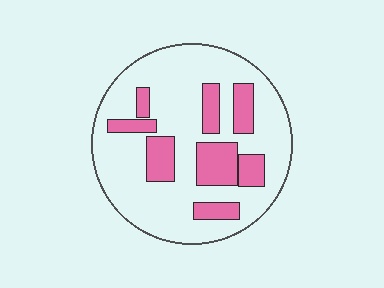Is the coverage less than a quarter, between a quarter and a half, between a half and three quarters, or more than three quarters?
Between a quarter and a half.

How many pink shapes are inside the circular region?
8.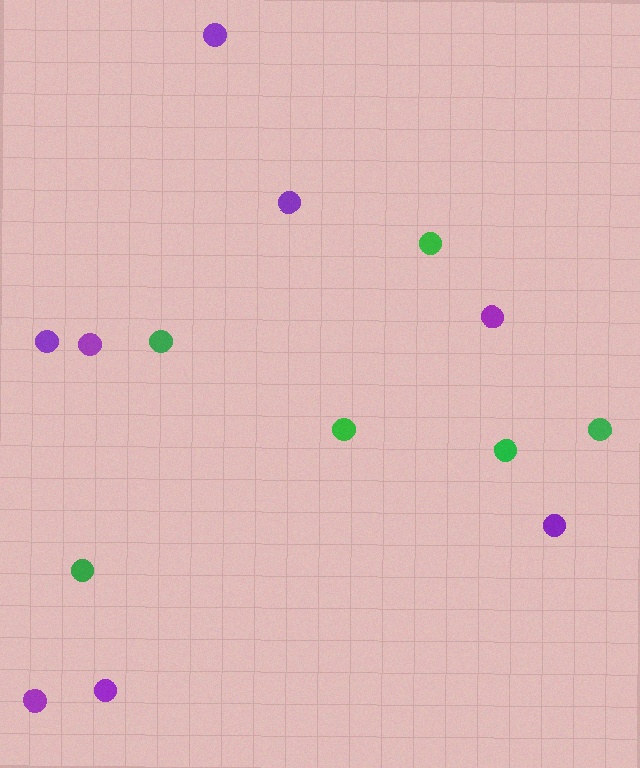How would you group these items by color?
There are 2 groups: one group of green circles (6) and one group of purple circles (8).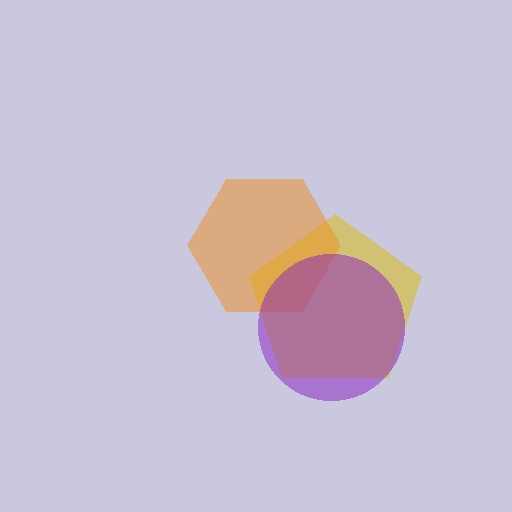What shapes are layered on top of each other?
The layered shapes are: a yellow pentagon, an orange hexagon, a purple circle.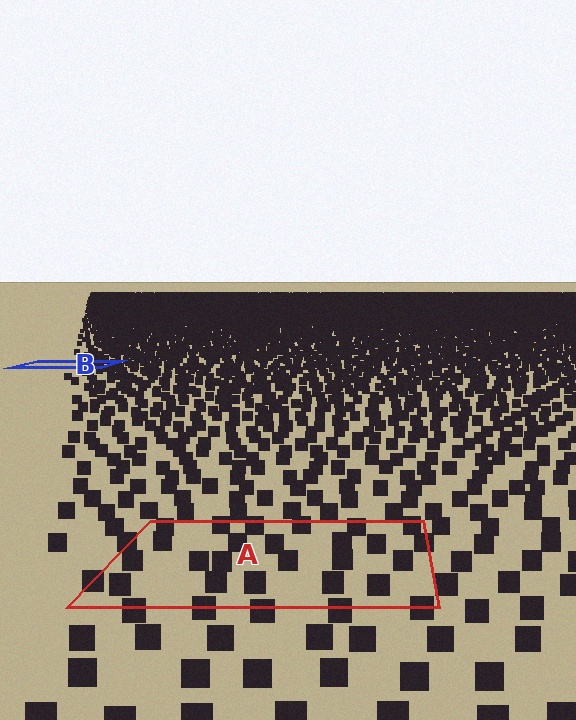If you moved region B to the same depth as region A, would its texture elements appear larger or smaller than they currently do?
They would appear larger. At a closer depth, the same texture elements are projected at a bigger on-screen size.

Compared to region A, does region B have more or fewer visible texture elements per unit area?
Region B has more texture elements per unit area — they are packed more densely because it is farther away.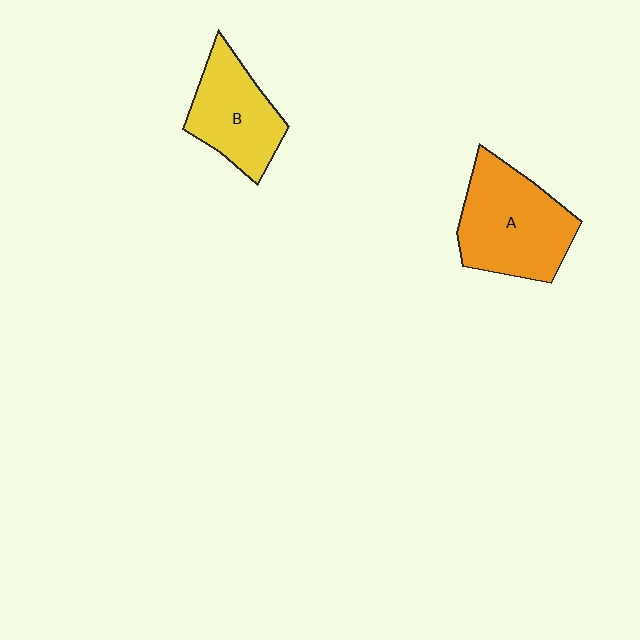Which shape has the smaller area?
Shape B (yellow).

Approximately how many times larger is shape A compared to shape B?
Approximately 1.3 times.